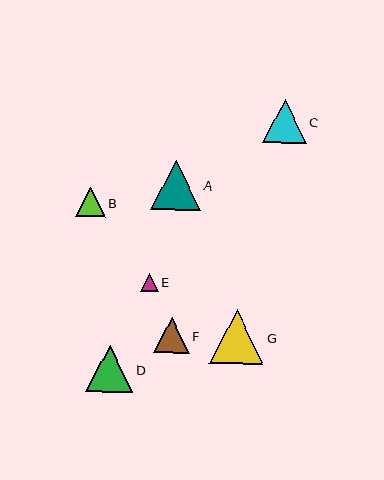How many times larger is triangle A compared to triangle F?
Triangle A is approximately 1.4 times the size of triangle F.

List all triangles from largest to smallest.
From largest to smallest: G, A, D, C, F, B, E.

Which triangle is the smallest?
Triangle E is the smallest with a size of approximately 18 pixels.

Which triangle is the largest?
Triangle G is the largest with a size of approximately 54 pixels.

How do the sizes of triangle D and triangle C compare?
Triangle D and triangle C are approximately the same size.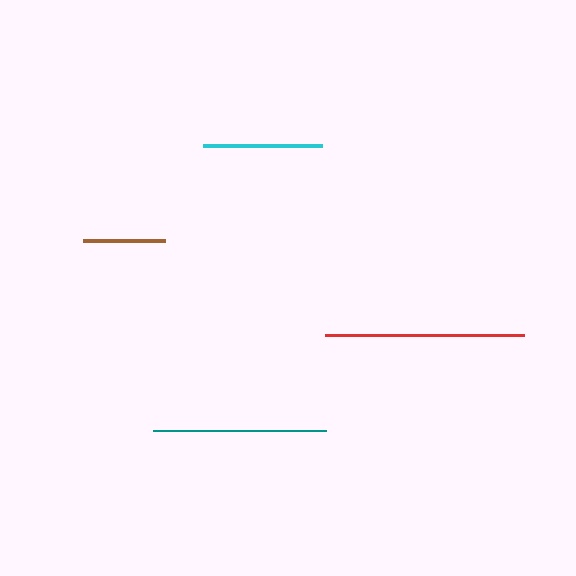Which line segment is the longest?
The red line is the longest at approximately 199 pixels.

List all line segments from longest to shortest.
From longest to shortest: red, teal, cyan, brown.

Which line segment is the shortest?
The brown line is the shortest at approximately 81 pixels.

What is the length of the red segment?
The red segment is approximately 199 pixels long.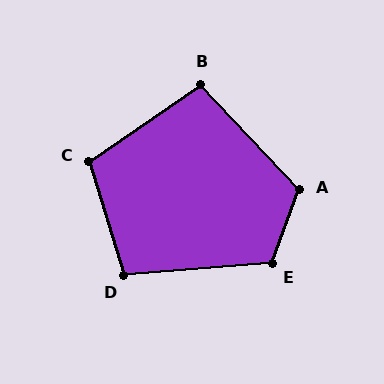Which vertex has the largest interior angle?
A, at approximately 117 degrees.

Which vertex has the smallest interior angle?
B, at approximately 99 degrees.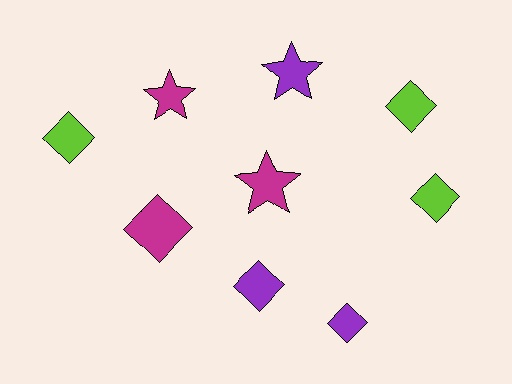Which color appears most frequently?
Purple, with 3 objects.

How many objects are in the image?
There are 9 objects.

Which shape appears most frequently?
Diamond, with 6 objects.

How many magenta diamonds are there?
There is 1 magenta diamond.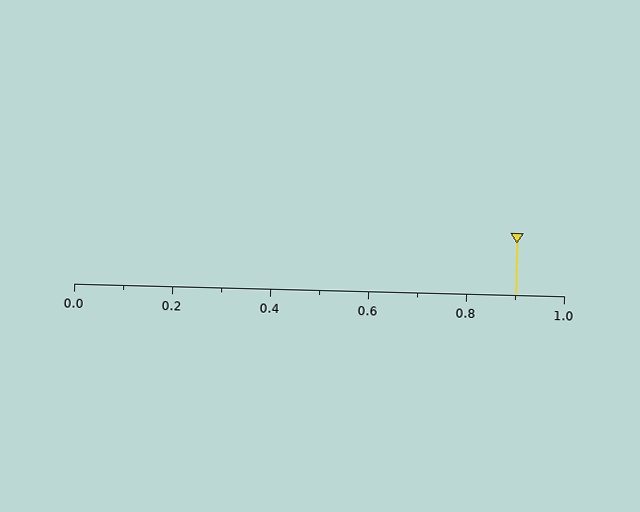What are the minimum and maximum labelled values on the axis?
The axis runs from 0.0 to 1.0.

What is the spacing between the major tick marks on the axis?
The major ticks are spaced 0.2 apart.